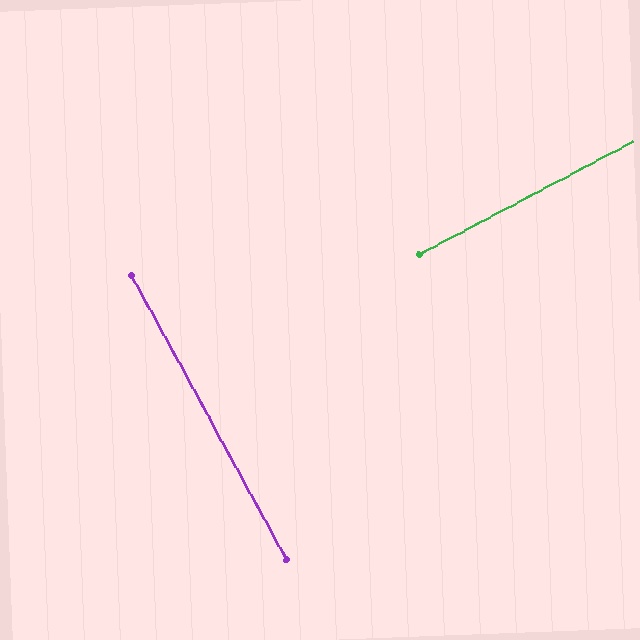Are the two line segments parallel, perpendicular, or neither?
Perpendicular — they meet at approximately 89°.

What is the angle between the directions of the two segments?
Approximately 89 degrees.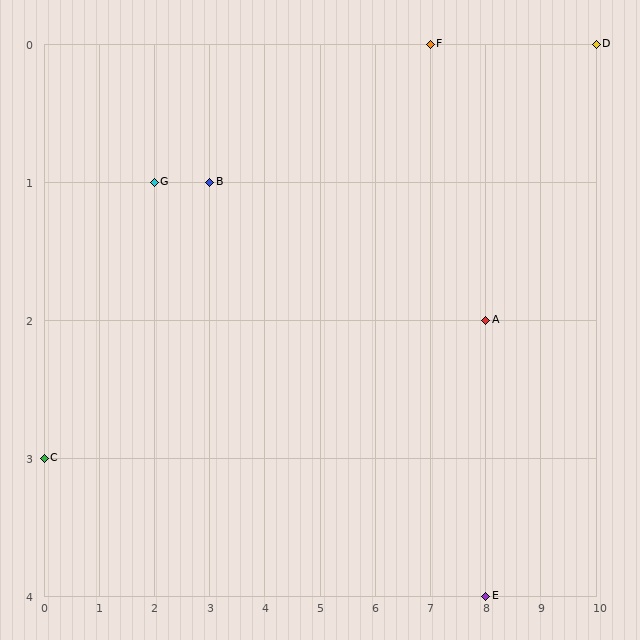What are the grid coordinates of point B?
Point B is at grid coordinates (3, 1).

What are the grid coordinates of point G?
Point G is at grid coordinates (2, 1).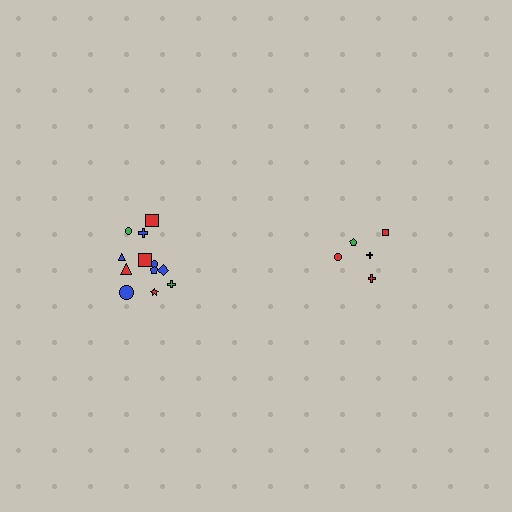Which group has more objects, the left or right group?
The left group.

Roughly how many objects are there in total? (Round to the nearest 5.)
Roughly 15 objects in total.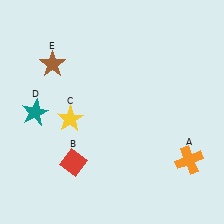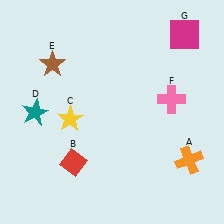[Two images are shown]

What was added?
A pink cross (F), a magenta square (G) were added in Image 2.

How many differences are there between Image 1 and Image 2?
There are 2 differences between the two images.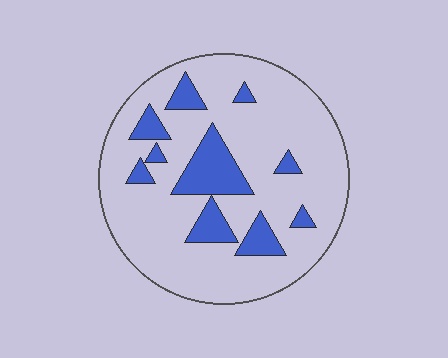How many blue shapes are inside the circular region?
10.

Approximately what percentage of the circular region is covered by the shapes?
Approximately 20%.